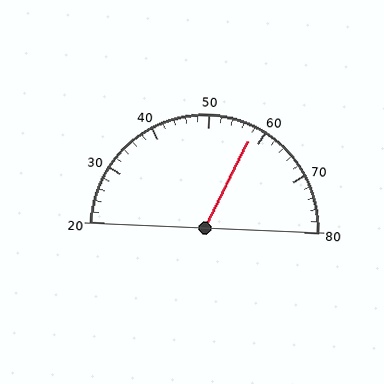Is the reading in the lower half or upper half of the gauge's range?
The reading is in the upper half of the range (20 to 80).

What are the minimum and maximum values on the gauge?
The gauge ranges from 20 to 80.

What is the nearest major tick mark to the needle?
The nearest major tick mark is 60.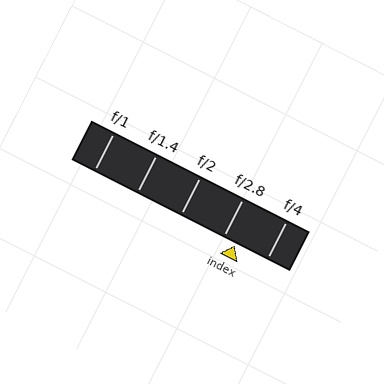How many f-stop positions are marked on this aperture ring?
There are 5 f-stop positions marked.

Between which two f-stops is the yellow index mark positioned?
The index mark is between f/2.8 and f/4.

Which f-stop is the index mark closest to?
The index mark is closest to f/2.8.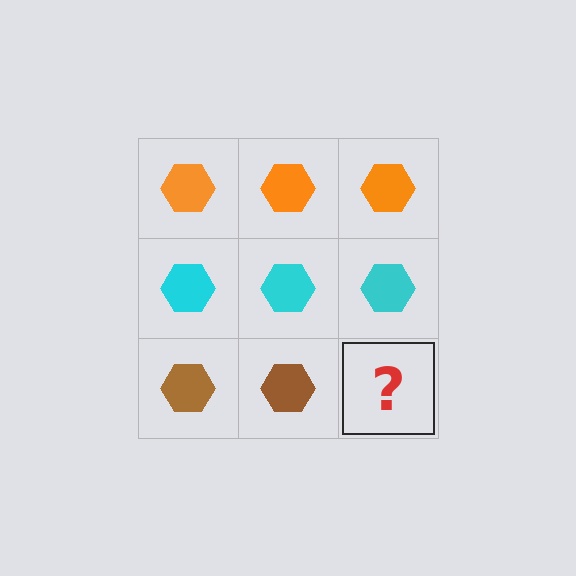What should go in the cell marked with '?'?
The missing cell should contain a brown hexagon.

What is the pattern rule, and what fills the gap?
The rule is that each row has a consistent color. The gap should be filled with a brown hexagon.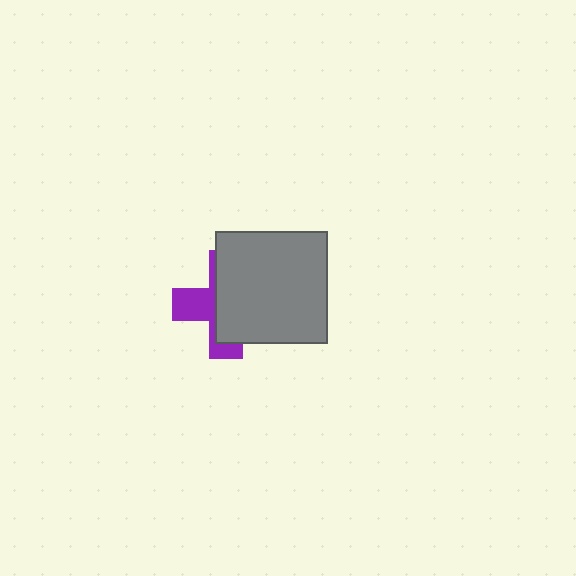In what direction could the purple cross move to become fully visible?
The purple cross could move left. That would shift it out from behind the gray square entirely.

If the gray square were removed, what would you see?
You would see the complete purple cross.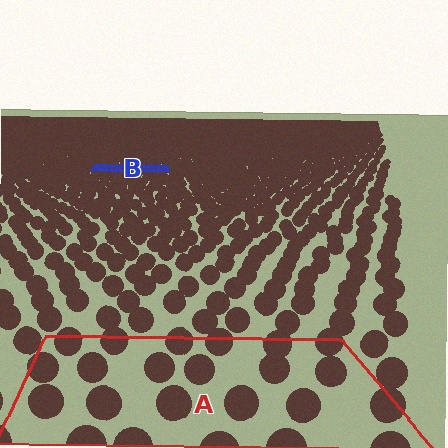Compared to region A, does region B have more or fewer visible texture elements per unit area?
Region B has more texture elements per unit area — they are packed more densely because it is farther away.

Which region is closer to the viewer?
Region A is closer. The texture elements there are larger and more spread out.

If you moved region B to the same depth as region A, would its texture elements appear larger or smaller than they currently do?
They would appear larger. At a closer depth, the same texture elements are projected at a bigger on-screen size.